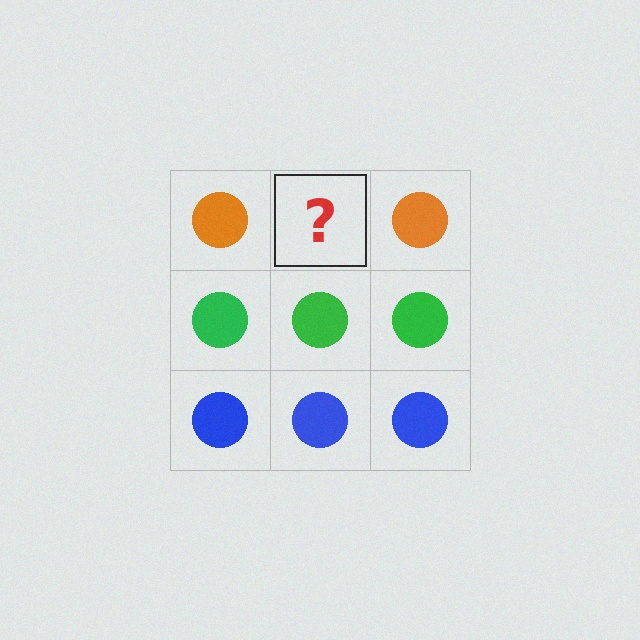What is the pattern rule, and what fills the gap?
The rule is that each row has a consistent color. The gap should be filled with an orange circle.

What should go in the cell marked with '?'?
The missing cell should contain an orange circle.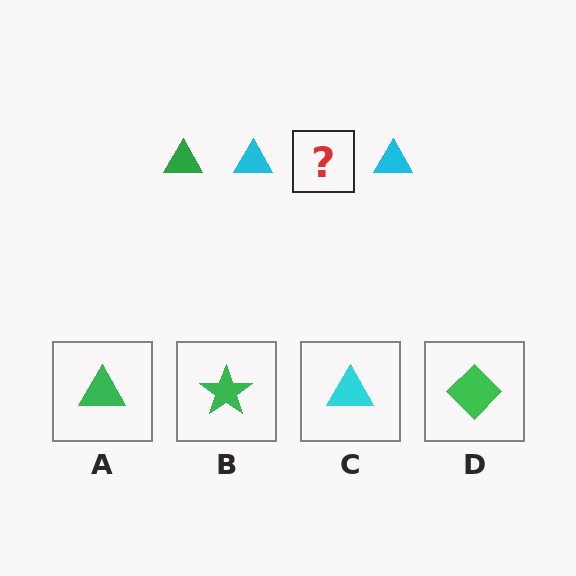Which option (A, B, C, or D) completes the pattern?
A.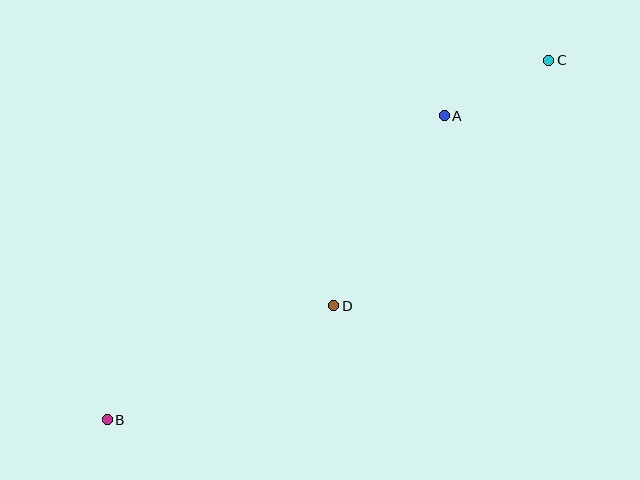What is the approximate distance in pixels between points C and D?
The distance between C and D is approximately 327 pixels.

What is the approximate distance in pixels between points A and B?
The distance between A and B is approximately 454 pixels.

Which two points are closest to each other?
Points A and C are closest to each other.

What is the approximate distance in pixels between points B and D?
The distance between B and D is approximately 254 pixels.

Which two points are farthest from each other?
Points B and C are farthest from each other.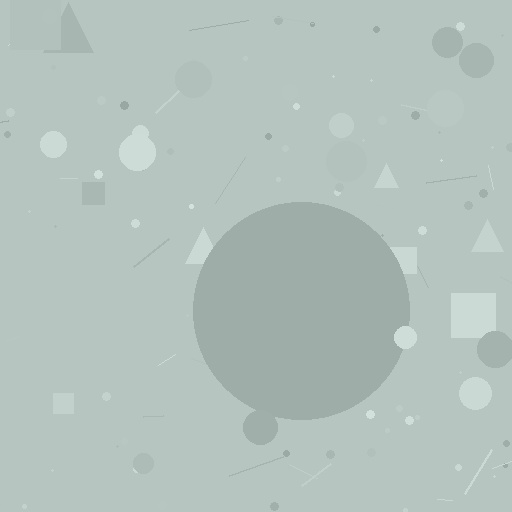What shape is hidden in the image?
A circle is hidden in the image.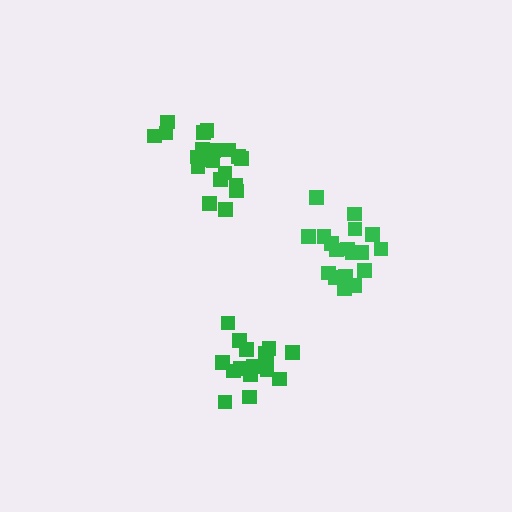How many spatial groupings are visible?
There are 3 spatial groupings.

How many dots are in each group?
Group 1: 21 dots, Group 2: 16 dots, Group 3: 18 dots (55 total).